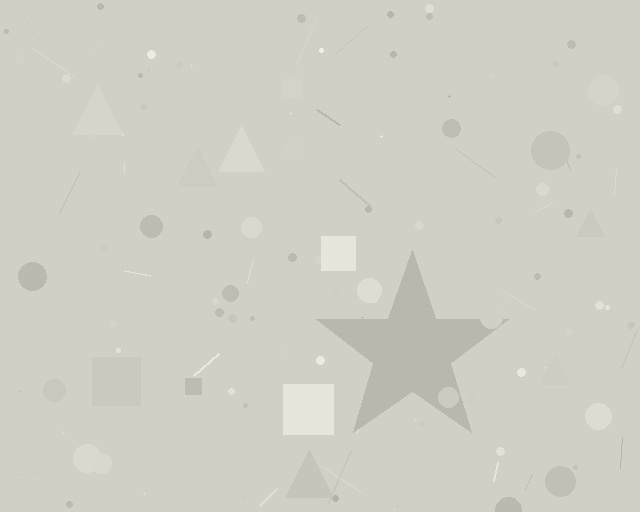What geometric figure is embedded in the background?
A star is embedded in the background.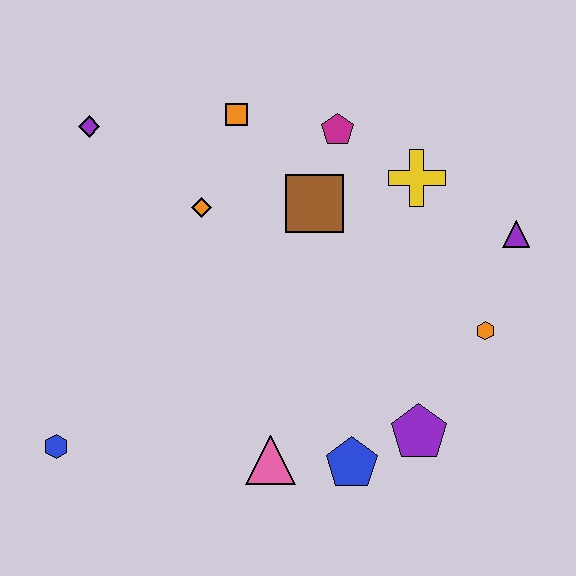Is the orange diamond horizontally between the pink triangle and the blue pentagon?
No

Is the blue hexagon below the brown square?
Yes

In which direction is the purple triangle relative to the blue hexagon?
The purple triangle is to the right of the blue hexagon.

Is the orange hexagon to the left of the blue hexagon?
No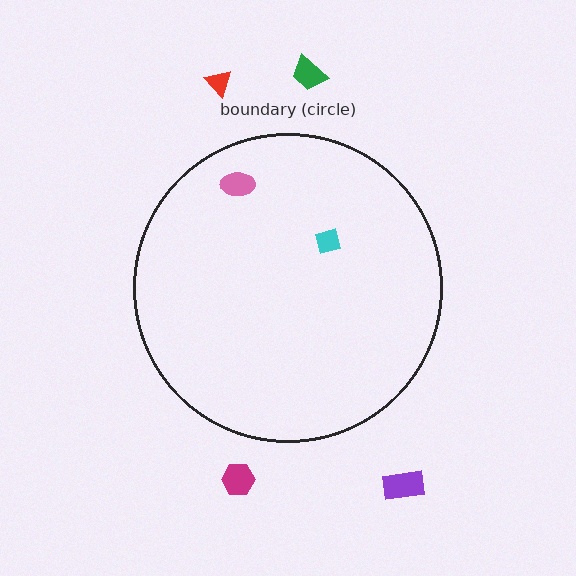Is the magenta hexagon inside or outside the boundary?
Outside.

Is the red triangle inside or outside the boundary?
Outside.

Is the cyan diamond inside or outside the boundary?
Inside.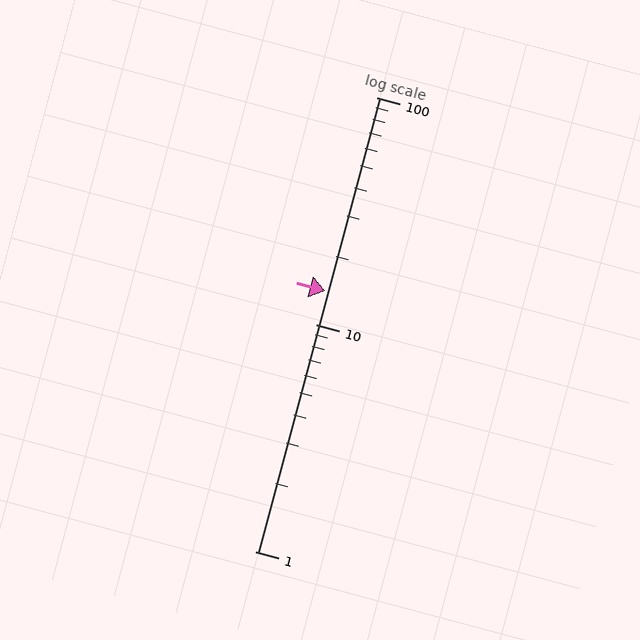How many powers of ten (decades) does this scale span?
The scale spans 2 decades, from 1 to 100.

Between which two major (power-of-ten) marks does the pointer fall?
The pointer is between 10 and 100.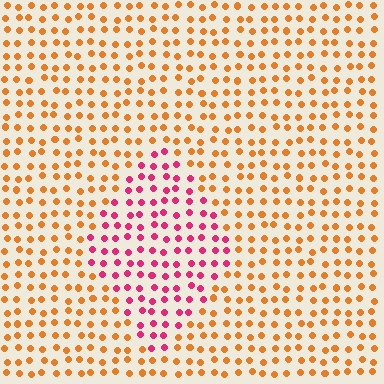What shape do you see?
I see a diamond.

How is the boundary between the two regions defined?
The boundary is defined purely by a slight shift in hue (about 54 degrees). Spacing, size, and orientation are identical on both sides.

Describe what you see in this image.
The image is filled with small orange elements in a uniform arrangement. A diamond-shaped region is visible where the elements are tinted to a slightly different hue, forming a subtle color boundary.